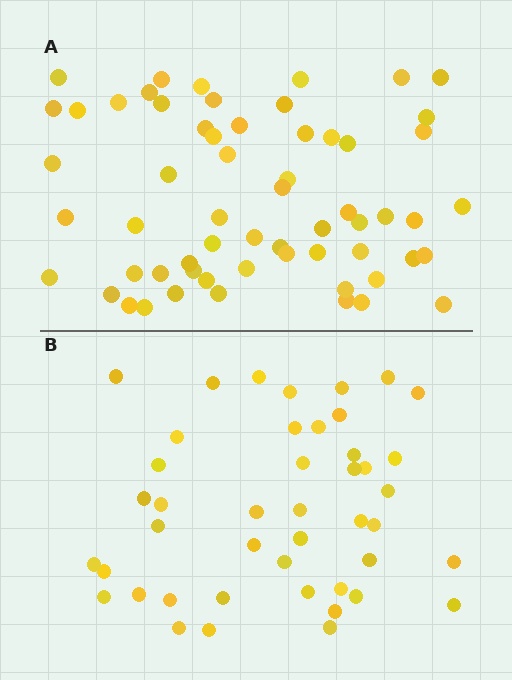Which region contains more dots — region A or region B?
Region A (the top region) has more dots.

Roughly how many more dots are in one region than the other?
Region A has approximately 15 more dots than region B.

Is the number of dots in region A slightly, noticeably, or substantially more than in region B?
Region A has noticeably more, but not dramatically so. The ratio is roughly 1.4 to 1.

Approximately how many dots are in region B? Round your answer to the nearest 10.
About 40 dots. (The exact count is 44, which rounds to 40.)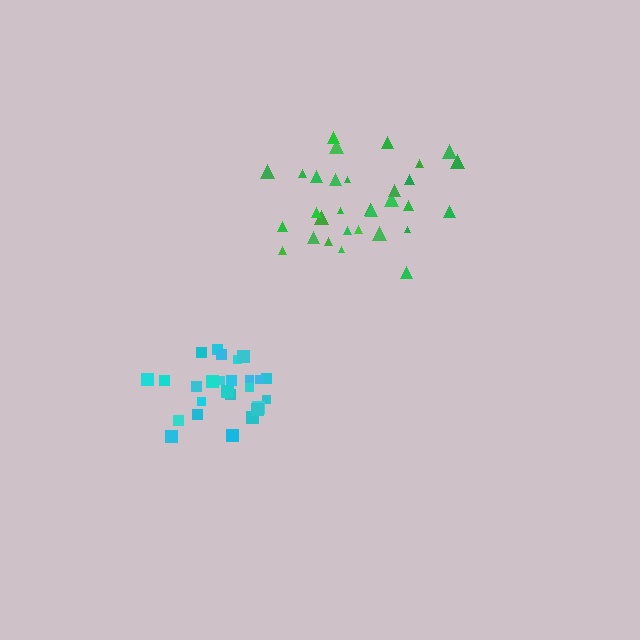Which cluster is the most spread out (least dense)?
Green.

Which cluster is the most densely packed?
Cyan.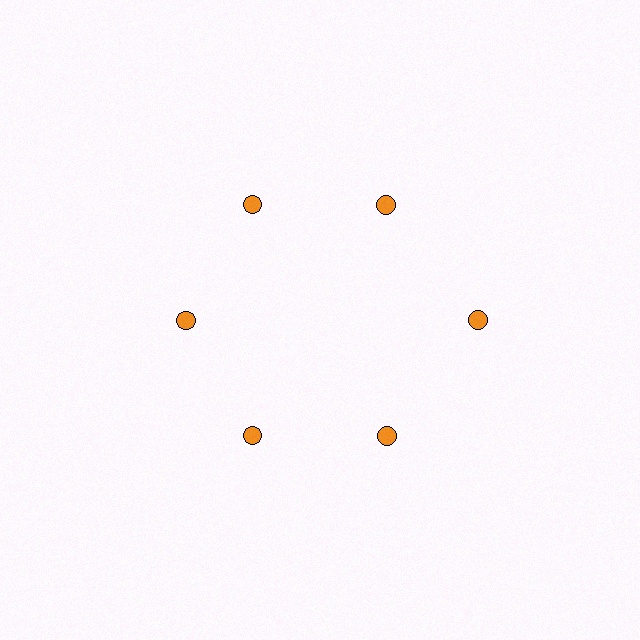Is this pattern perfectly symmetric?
No. The 6 orange circles are arranged in a ring, but one element near the 3 o'clock position is pushed outward from the center, breaking the 6-fold rotational symmetry.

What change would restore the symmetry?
The symmetry would be restored by moving it inward, back onto the ring so that all 6 circles sit at equal angles and equal distance from the center.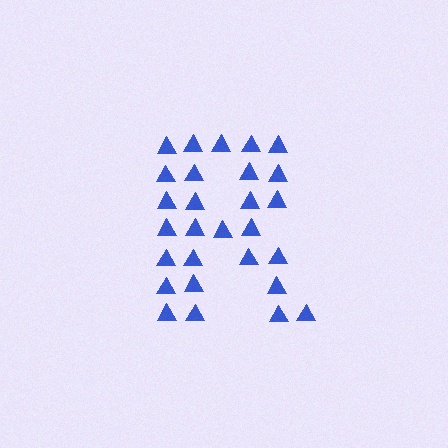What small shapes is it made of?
It is made of small triangles.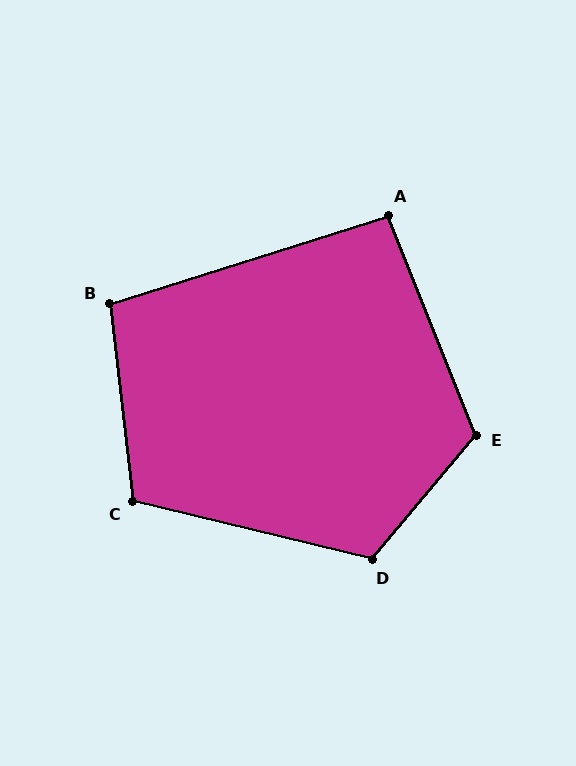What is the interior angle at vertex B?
Approximately 101 degrees (obtuse).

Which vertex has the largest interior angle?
E, at approximately 118 degrees.